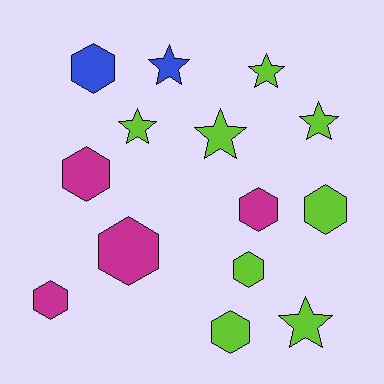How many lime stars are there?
There are 5 lime stars.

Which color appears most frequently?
Lime, with 8 objects.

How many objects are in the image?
There are 14 objects.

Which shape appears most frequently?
Hexagon, with 8 objects.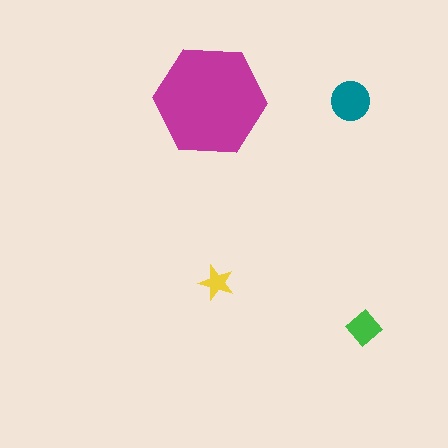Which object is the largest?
The magenta hexagon.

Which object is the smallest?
The yellow star.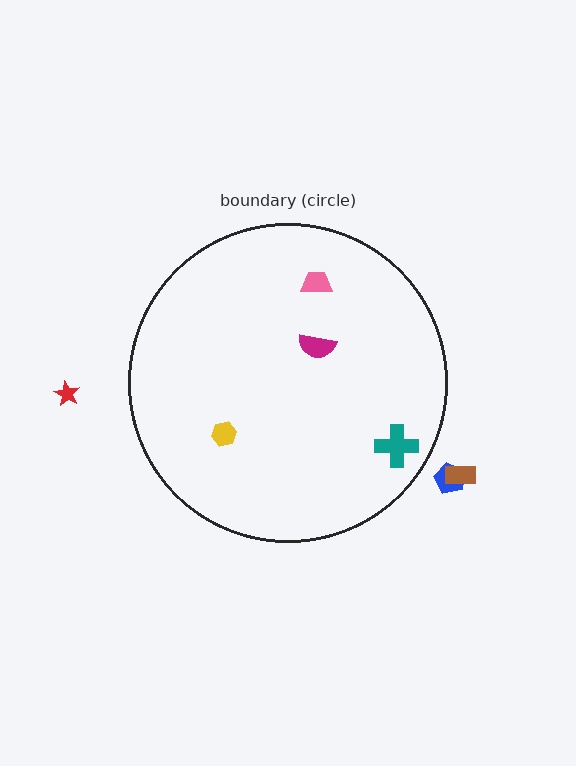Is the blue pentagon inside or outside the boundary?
Outside.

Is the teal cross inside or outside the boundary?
Inside.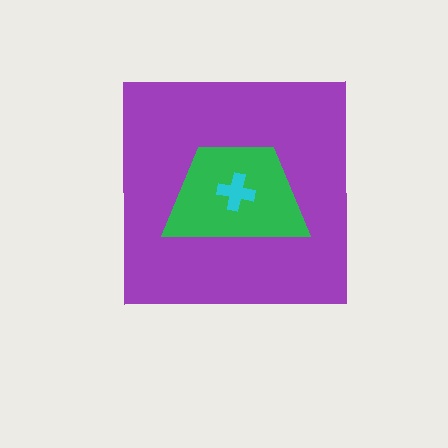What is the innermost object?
The cyan cross.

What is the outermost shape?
The purple square.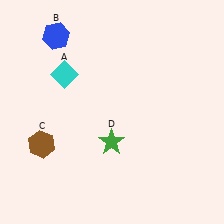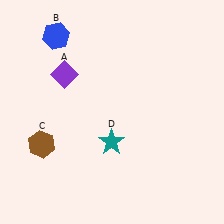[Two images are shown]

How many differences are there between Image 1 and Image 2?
There are 2 differences between the two images.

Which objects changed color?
A changed from cyan to purple. D changed from green to teal.